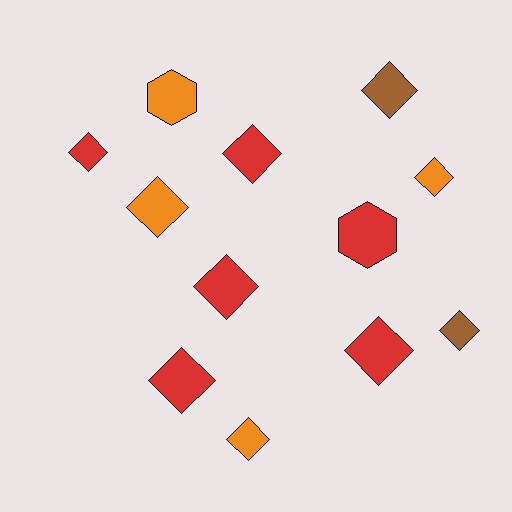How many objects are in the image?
There are 12 objects.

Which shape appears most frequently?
Diamond, with 10 objects.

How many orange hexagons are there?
There is 1 orange hexagon.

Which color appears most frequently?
Red, with 6 objects.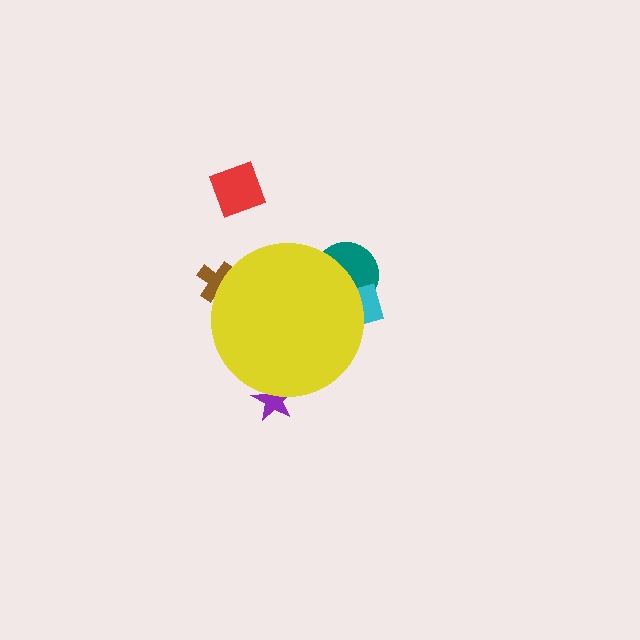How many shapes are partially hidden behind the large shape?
4 shapes are partially hidden.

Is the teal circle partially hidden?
Yes, the teal circle is partially hidden behind the yellow circle.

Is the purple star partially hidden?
Yes, the purple star is partially hidden behind the yellow circle.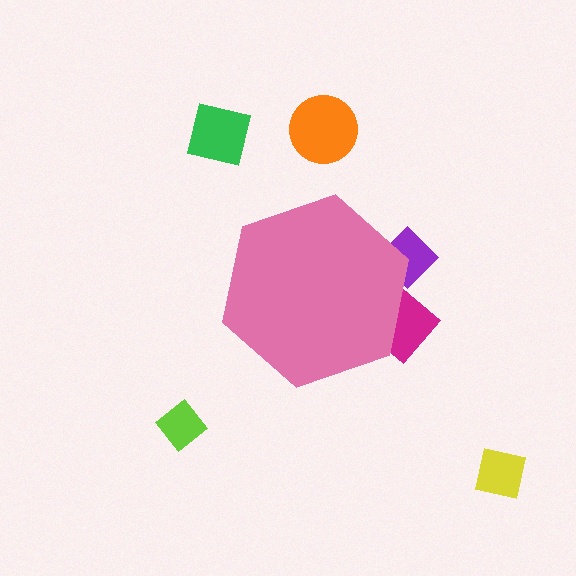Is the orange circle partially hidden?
No, the orange circle is fully visible.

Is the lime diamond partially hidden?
No, the lime diamond is fully visible.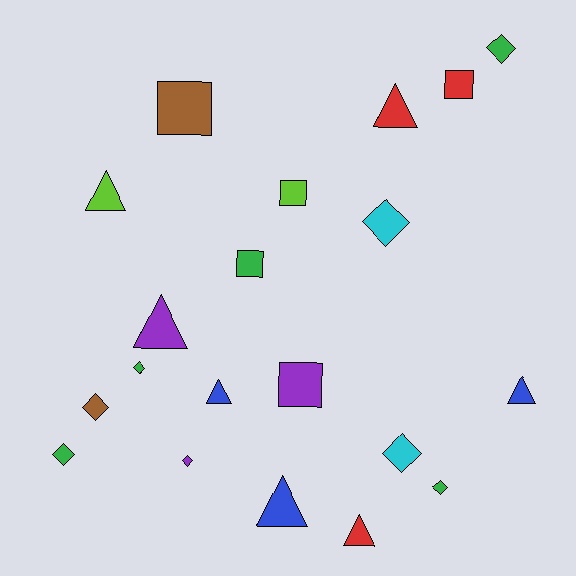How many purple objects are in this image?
There are 3 purple objects.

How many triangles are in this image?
There are 7 triangles.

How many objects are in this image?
There are 20 objects.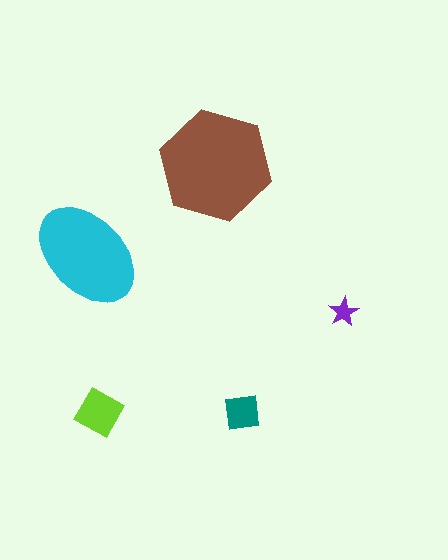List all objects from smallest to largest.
The purple star, the teal square, the lime diamond, the cyan ellipse, the brown hexagon.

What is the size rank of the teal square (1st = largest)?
4th.